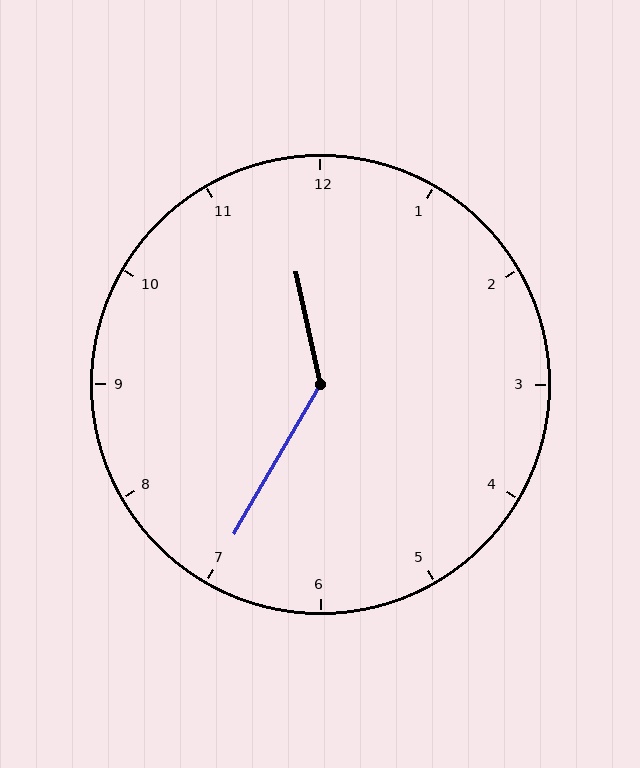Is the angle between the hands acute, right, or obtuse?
It is obtuse.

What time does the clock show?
11:35.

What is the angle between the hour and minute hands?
Approximately 138 degrees.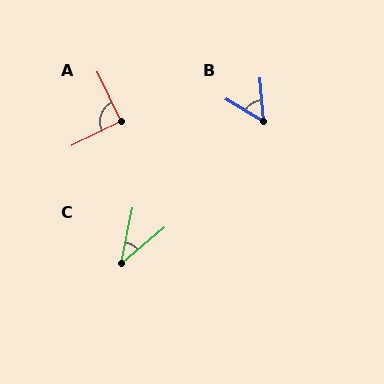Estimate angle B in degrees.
Approximately 54 degrees.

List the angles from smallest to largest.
C (39°), B (54°), A (92°).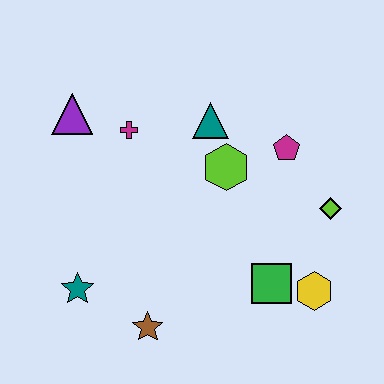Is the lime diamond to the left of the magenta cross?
No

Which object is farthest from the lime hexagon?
The teal star is farthest from the lime hexagon.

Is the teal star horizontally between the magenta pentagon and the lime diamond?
No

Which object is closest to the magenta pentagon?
The lime hexagon is closest to the magenta pentagon.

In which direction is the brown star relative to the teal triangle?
The brown star is below the teal triangle.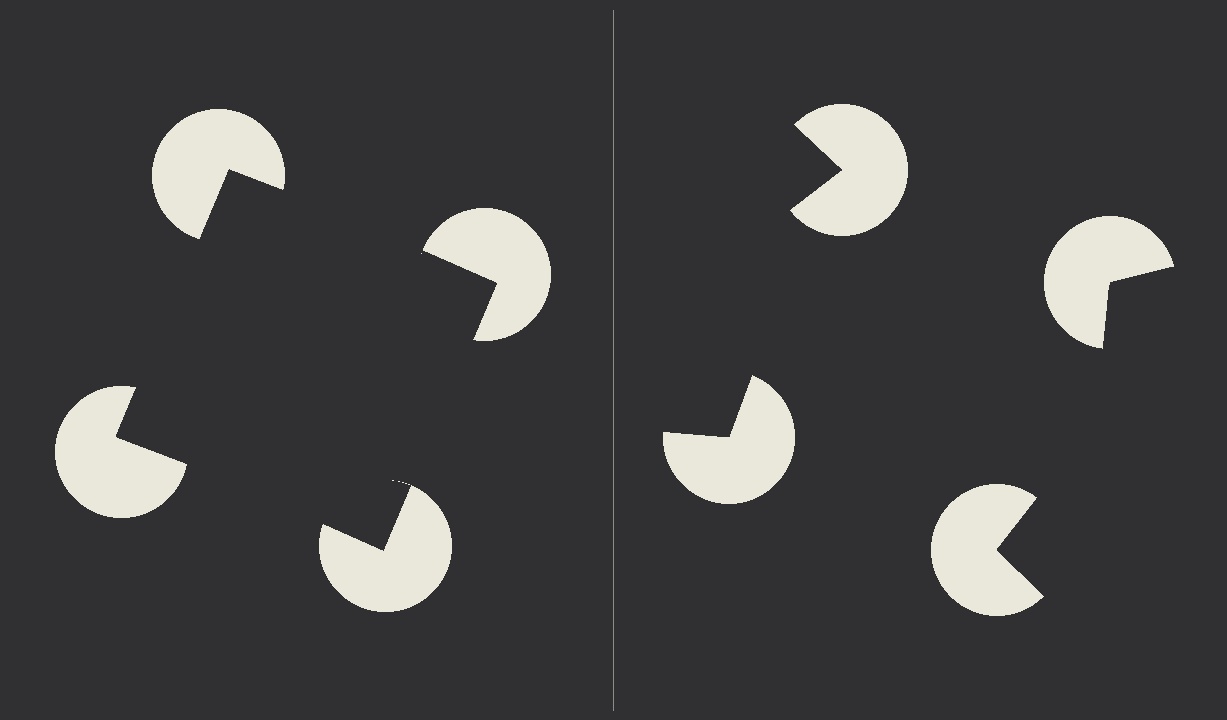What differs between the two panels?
The pac-man discs are positioned identically on both sides; only the wedge orientations differ. On the left they align to a square; on the right they are misaligned.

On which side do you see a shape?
An illusory square appears on the left side. On the right side the wedge cuts are rotated, so no coherent shape forms.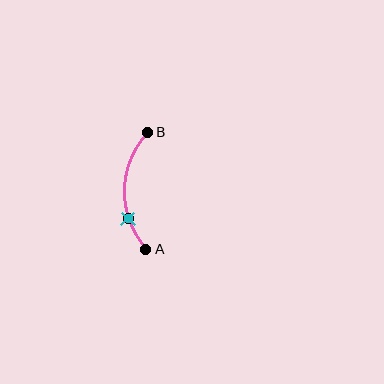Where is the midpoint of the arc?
The arc midpoint is the point on the curve farthest from the straight line joining A and B. It sits to the left of that line.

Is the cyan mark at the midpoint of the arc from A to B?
No. The cyan mark lies on the arc but is closer to endpoint A. The arc midpoint would be at the point on the curve equidistant along the arc from both A and B.